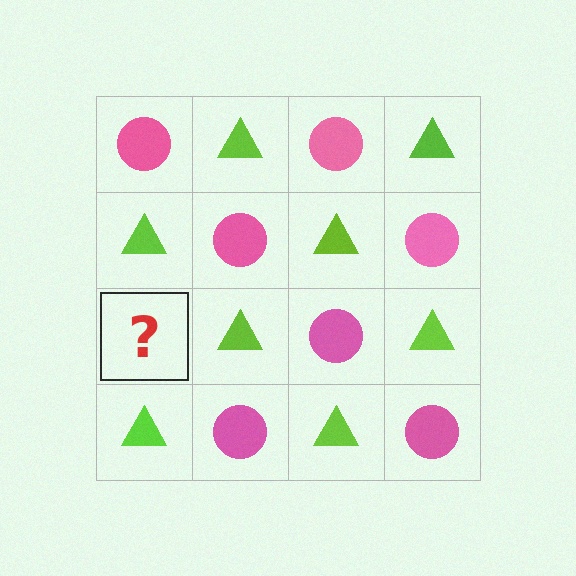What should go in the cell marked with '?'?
The missing cell should contain a pink circle.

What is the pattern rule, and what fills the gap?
The rule is that it alternates pink circle and lime triangle in a checkerboard pattern. The gap should be filled with a pink circle.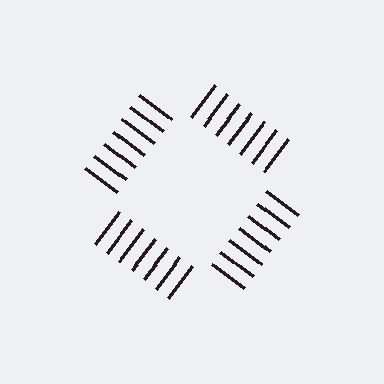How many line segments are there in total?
28 — 7 along each of the 4 edges.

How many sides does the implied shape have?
4 sides — the line-ends trace a square.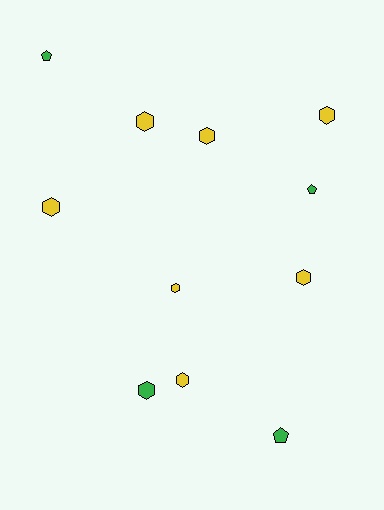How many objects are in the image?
There are 11 objects.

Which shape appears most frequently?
Hexagon, with 8 objects.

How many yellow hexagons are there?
There are 7 yellow hexagons.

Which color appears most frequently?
Yellow, with 7 objects.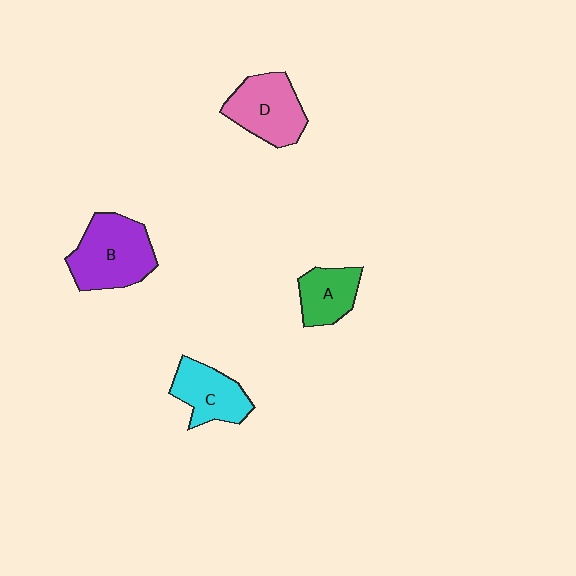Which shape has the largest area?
Shape B (purple).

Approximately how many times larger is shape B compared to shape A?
Approximately 1.7 times.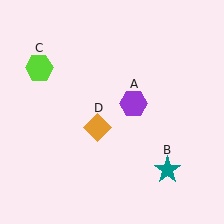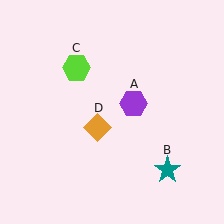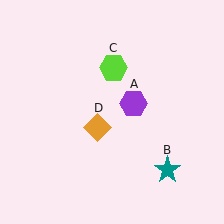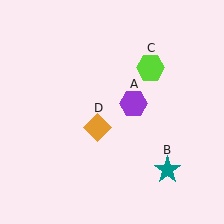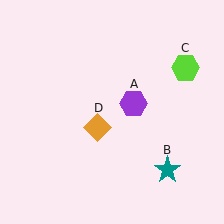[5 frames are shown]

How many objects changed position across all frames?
1 object changed position: lime hexagon (object C).